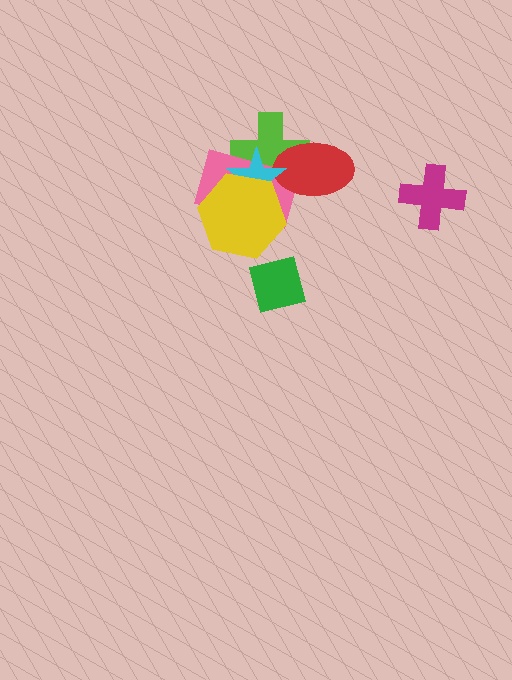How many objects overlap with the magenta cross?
0 objects overlap with the magenta cross.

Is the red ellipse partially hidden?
Yes, it is partially covered by another shape.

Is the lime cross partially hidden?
Yes, it is partially covered by another shape.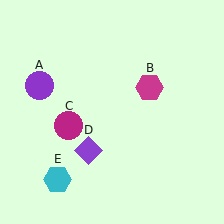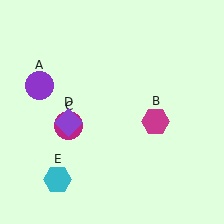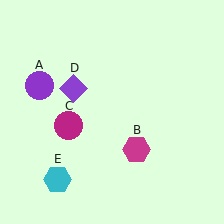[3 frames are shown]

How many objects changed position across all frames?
2 objects changed position: magenta hexagon (object B), purple diamond (object D).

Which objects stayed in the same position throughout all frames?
Purple circle (object A) and magenta circle (object C) and cyan hexagon (object E) remained stationary.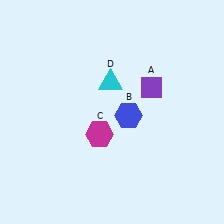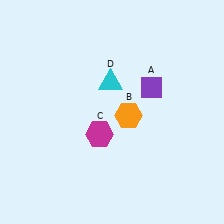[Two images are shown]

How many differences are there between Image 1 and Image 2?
There is 1 difference between the two images.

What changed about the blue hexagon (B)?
In Image 1, B is blue. In Image 2, it changed to orange.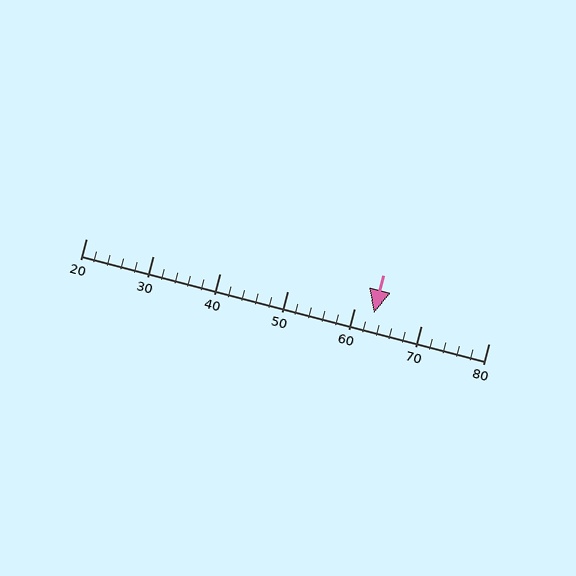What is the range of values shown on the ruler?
The ruler shows values from 20 to 80.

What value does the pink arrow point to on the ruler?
The pink arrow points to approximately 63.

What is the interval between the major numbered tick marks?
The major tick marks are spaced 10 units apart.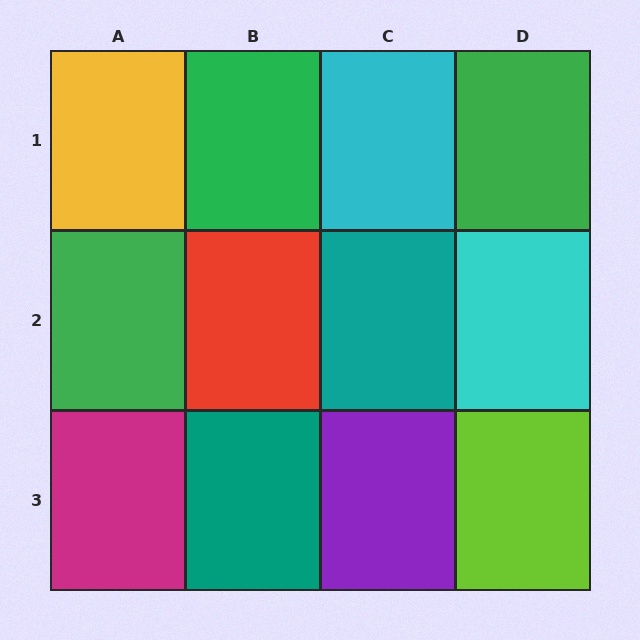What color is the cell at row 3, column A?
Magenta.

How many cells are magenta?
1 cell is magenta.